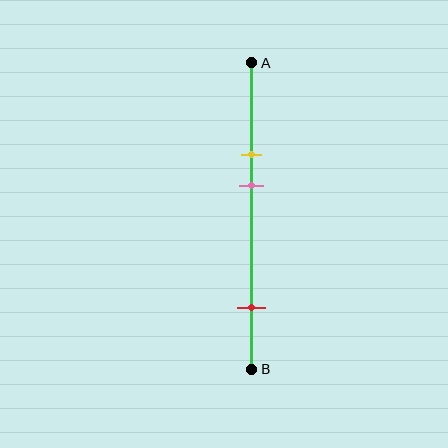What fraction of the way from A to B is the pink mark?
The pink mark is approximately 40% (0.4) of the way from A to B.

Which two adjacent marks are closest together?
The yellow and pink marks are the closest adjacent pair.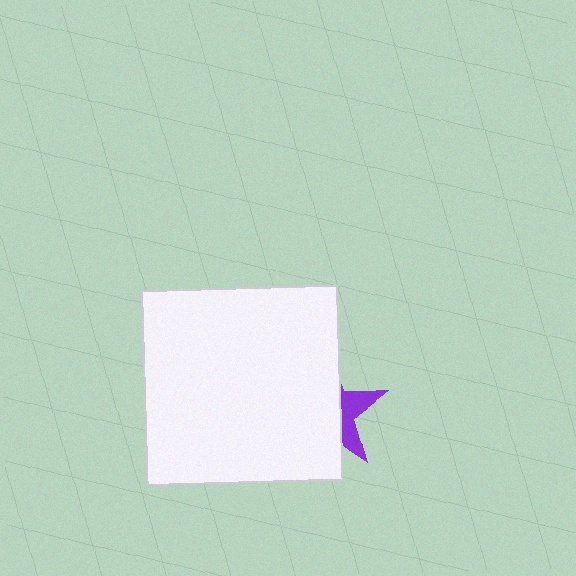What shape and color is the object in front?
The object in front is a white square.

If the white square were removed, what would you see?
You would see the complete purple star.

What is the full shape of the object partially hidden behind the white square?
The partially hidden object is a purple star.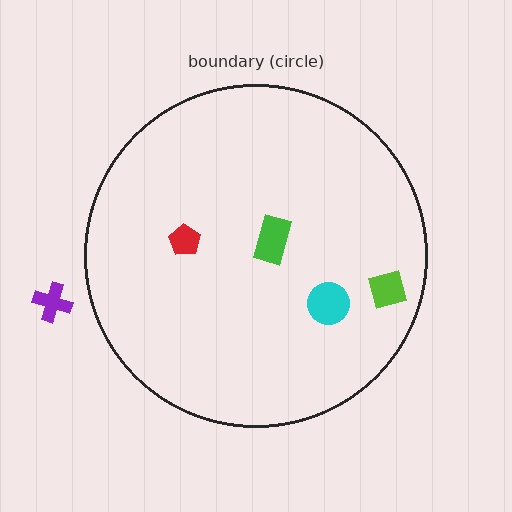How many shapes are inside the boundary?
4 inside, 1 outside.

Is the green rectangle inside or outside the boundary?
Inside.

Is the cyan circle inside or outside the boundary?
Inside.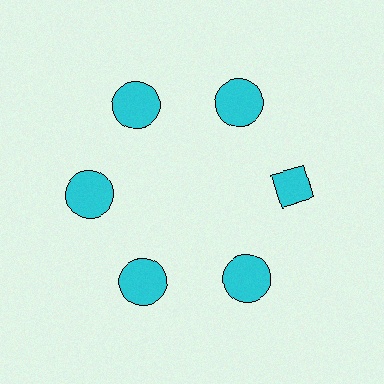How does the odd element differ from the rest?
It has a different shape: diamond instead of circle.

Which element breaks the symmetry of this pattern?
The cyan diamond at roughly the 3 o'clock position breaks the symmetry. All other shapes are cyan circles.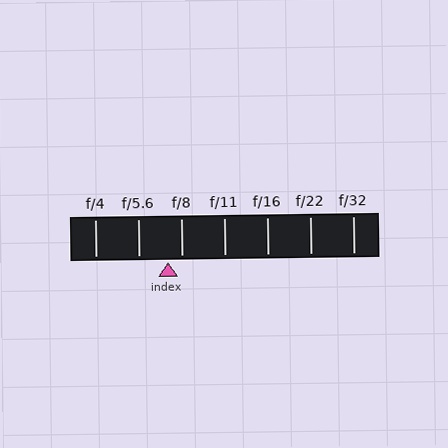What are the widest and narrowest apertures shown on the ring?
The widest aperture shown is f/4 and the narrowest is f/32.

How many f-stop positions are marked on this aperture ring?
There are 7 f-stop positions marked.